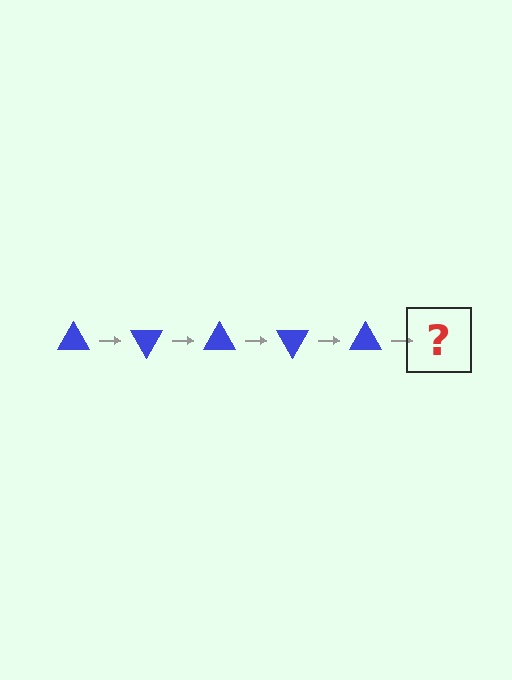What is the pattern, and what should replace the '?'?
The pattern is that the triangle rotates 60 degrees each step. The '?' should be a blue triangle rotated 300 degrees.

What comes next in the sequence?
The next element should be a blue triangle rotated 300 degrees.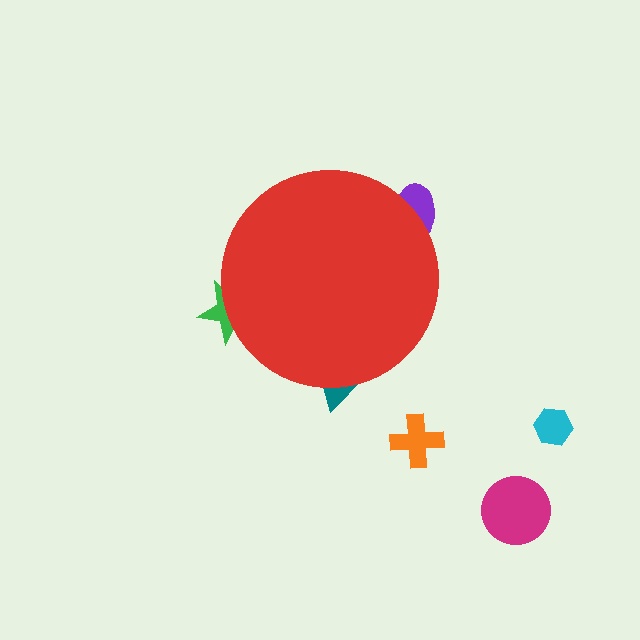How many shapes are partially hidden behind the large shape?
3 shapes are partially hidden.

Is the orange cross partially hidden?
No, the orange cross is fully visible.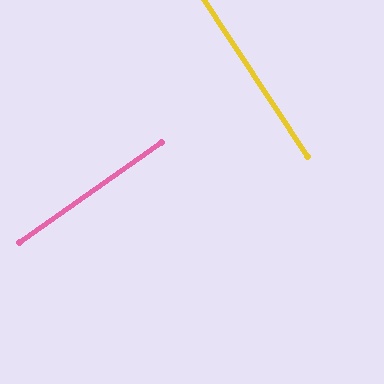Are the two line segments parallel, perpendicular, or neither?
Perpendicular — they meet at approximately 88°.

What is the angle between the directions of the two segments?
Approximately 88 degrees.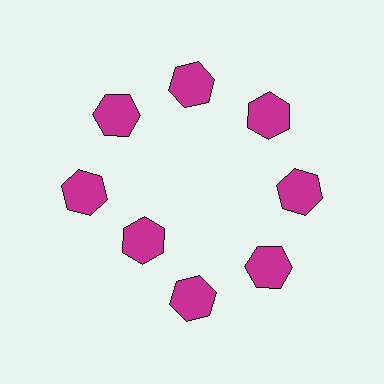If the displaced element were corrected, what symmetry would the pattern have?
It would have 8-fold rotational symmetry — the pattern would map onto itself every 45 degrees.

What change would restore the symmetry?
The symmetry would be restored by moving it outward, back onto the ring so that all 8 hexagons sit at equal angles and equal distance from the center.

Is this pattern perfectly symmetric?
No. The 8 magenta hexagons are arranged in a ring, but one element near the 8 o'clock position is pulled inward toward the center, breaking the 8-fold rotational symmetry.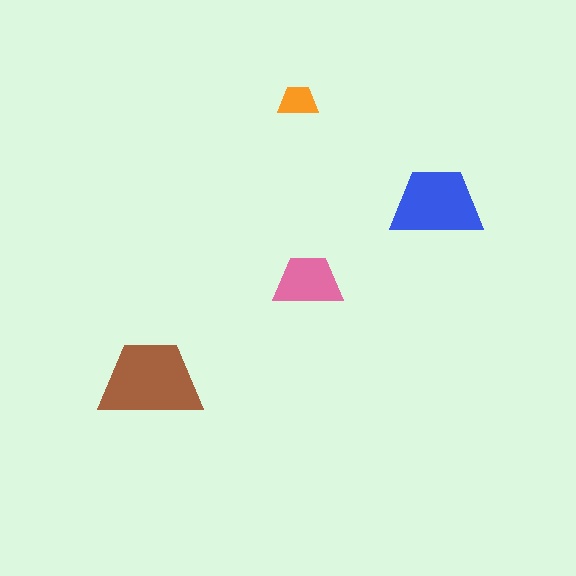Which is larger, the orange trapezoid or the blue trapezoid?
The blue one.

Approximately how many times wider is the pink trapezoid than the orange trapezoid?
About 1.5 times wider.